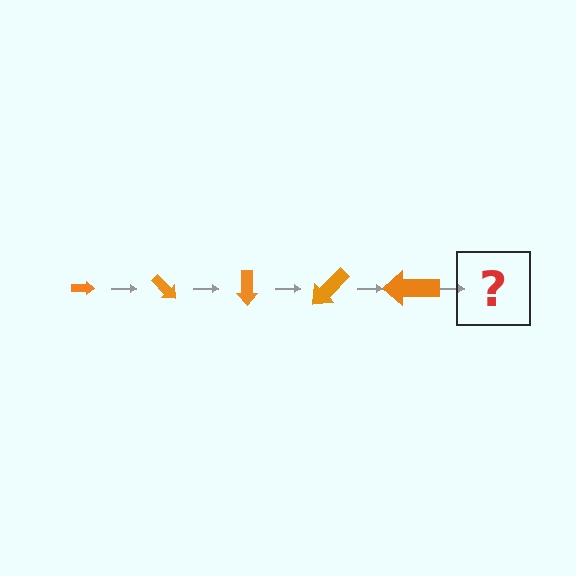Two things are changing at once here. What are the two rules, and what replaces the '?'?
The two rules are that the arrow grows larger each step and it rotates 45 degrees each step. The '?' should be an arrow, larger than the previous one and rotated 225 degrees from the start.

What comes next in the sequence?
The next element should be an arrow, larger than the previous one and rotated 225 degrees from the start.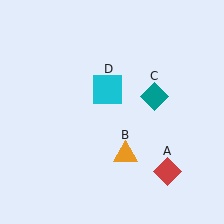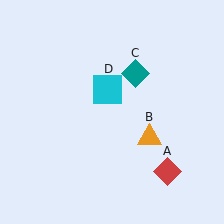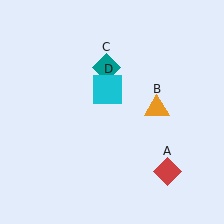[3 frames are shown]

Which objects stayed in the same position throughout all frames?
Red diamond (object A) and cyan square (object D) remained stationary.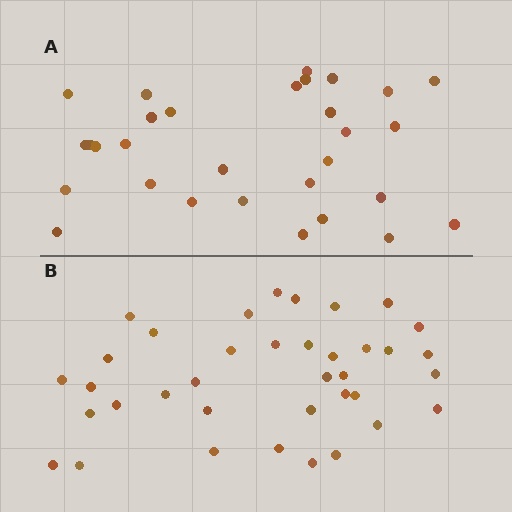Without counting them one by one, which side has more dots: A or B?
Region B (the bottom region) has more dots.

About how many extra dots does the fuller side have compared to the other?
Region B has roughly 8 or so more dots than region A.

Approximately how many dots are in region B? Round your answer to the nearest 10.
About 40 dots. (The exact count is 37, which rounds to 40.)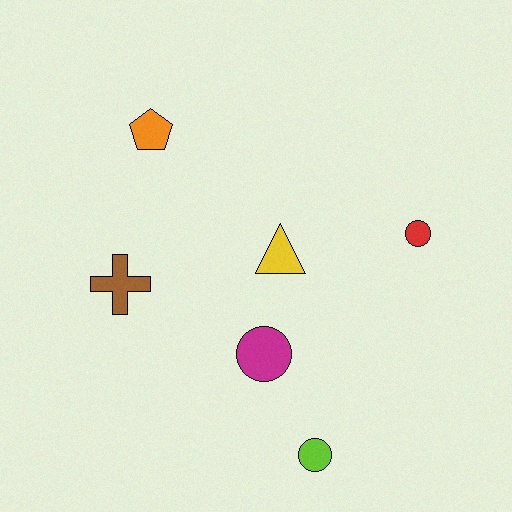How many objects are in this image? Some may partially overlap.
There are 6 objects.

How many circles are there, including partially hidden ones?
There are 3 circles.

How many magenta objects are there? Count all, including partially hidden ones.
There is 1 magenta object.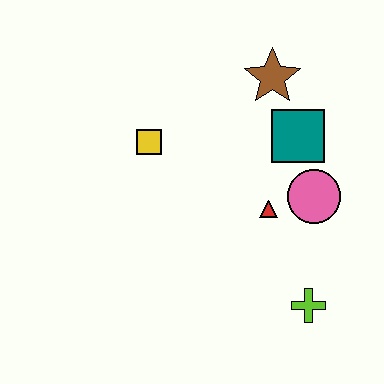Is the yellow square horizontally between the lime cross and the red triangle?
No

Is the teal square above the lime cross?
Yes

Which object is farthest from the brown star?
The lime cross is farthest from the brown star.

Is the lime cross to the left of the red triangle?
No